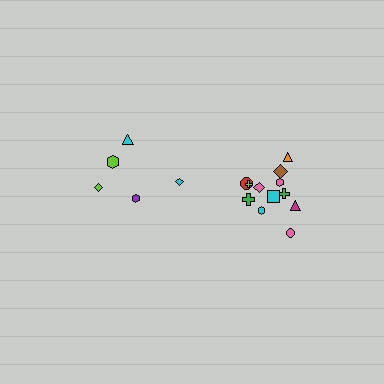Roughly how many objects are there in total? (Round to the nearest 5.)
Roughly 15 objects in total.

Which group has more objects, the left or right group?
The right group.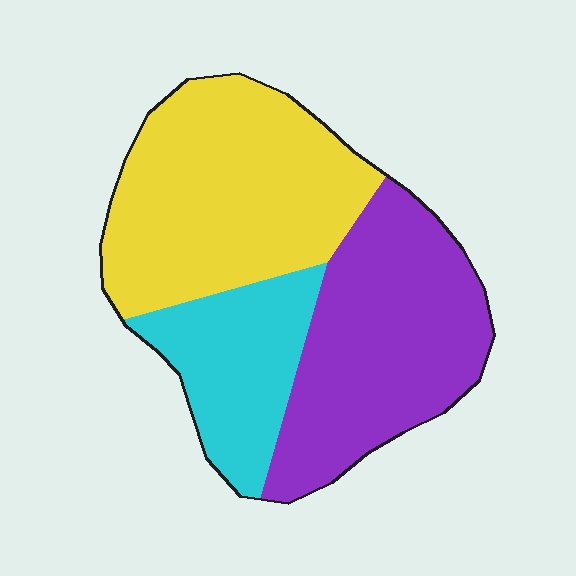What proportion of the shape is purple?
Purple covers about 40% of the shape.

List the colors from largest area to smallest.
From largest to smallest: yellow, purple, cyan.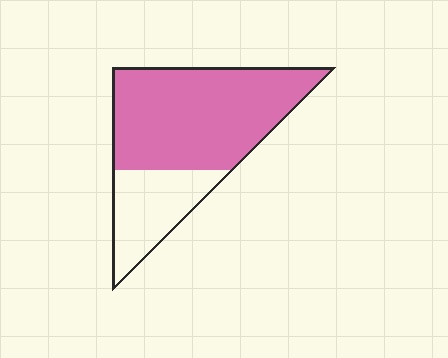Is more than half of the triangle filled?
Yes.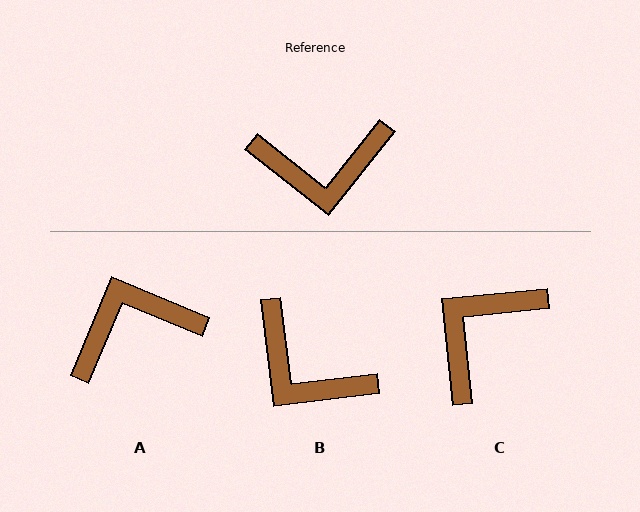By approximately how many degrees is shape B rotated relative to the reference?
Approximately 45 degrees clockwise.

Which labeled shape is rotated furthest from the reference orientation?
A, about 164 degrees away.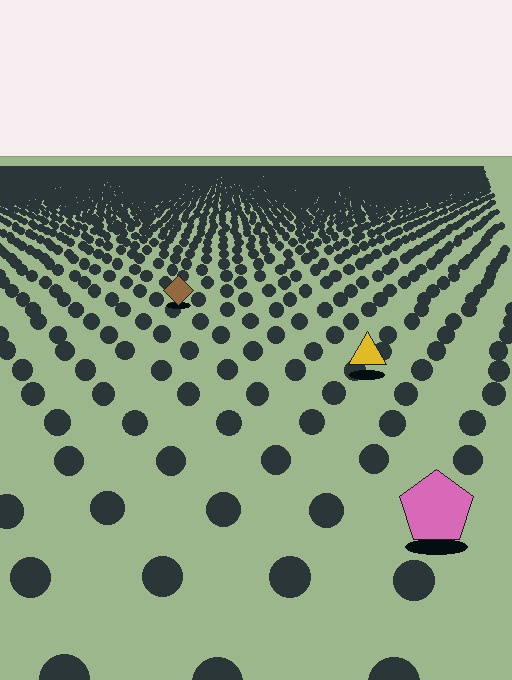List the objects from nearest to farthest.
From nearest to farthest: the pink pentagon, the yellow triangle, the brown diamond.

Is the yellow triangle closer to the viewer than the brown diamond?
Yes. The yellow triangle is closer — you can tell from the texture gradient: the ground texture is coarser near it.